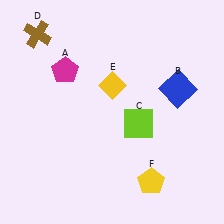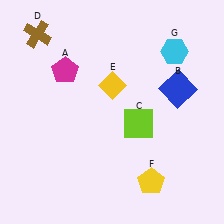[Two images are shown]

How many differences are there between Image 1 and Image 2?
There is 1 difference between the two images.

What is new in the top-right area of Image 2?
A cyan hexagon (G) was added in the top-right area of Image 2.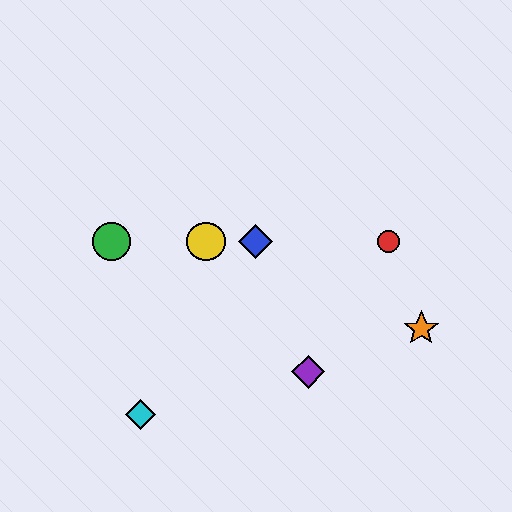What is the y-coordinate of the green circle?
The green circle is at y≈242.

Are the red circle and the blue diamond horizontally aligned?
Yes, both are at y≈242.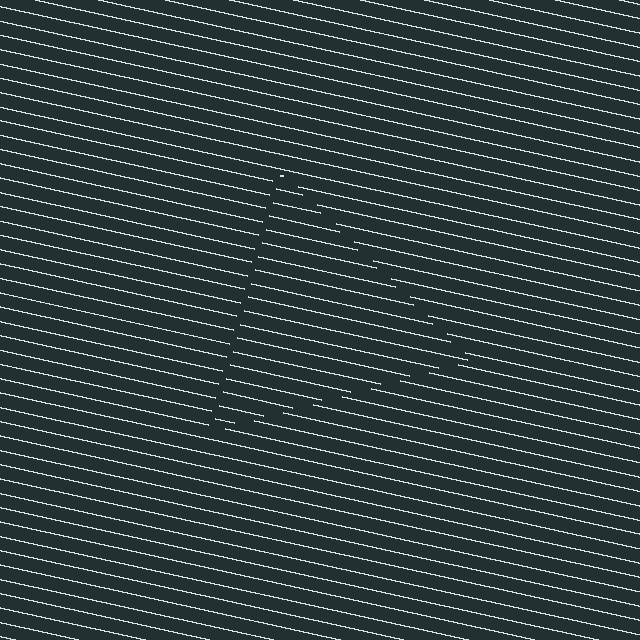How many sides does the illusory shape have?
3 sides — the line-ends trace a triangle.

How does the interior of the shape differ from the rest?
The interior of the shape contains the same grating, shifted by half a period — the contour is defined by the phase discontinuity where line-ends from the inner and outer gratings abut.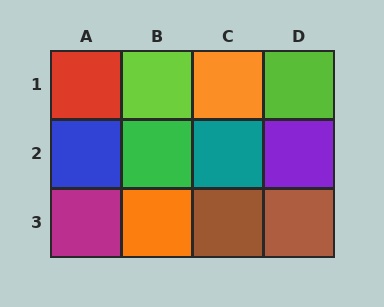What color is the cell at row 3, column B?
Orange.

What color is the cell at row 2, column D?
Purple.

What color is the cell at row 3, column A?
Magenta.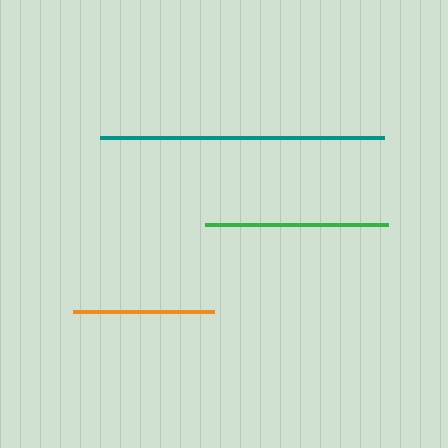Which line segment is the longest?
The teal line is the longest at approximately 284 pixels.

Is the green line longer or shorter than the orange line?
The green line is longer than the orange line.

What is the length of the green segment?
The green segment is approximately 183 pixels long.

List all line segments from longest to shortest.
From longest to shortest: teal, green, orange.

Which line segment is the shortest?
The orange line is the shortest at approximately 141 pixels.